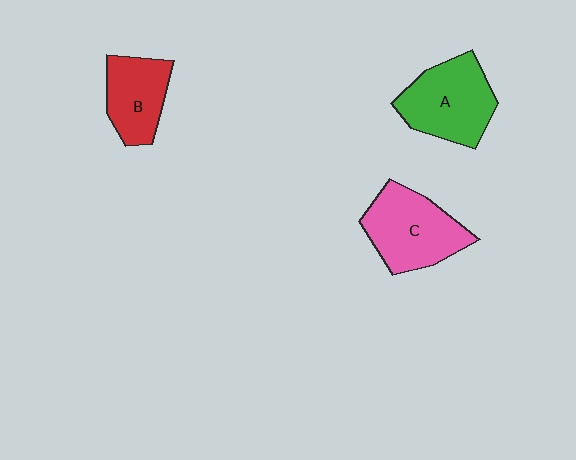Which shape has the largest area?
Shape C (pink).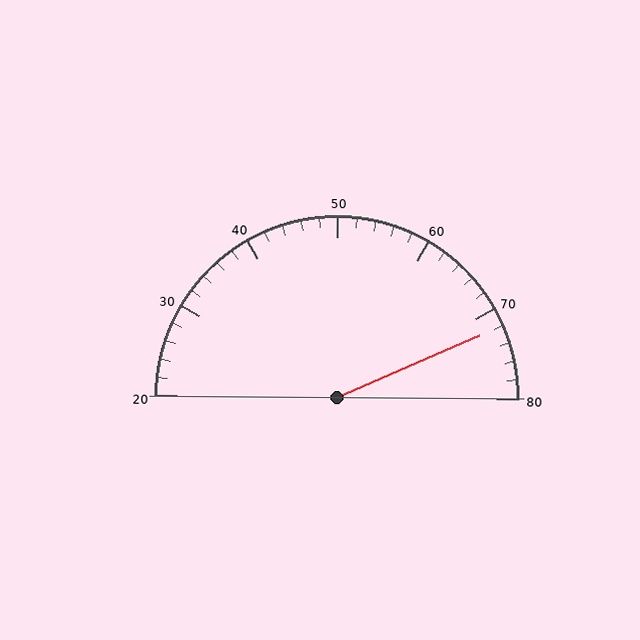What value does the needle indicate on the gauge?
The needle indicates approximately 72.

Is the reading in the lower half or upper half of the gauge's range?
The reading is in the upper half of the range (20 to 80).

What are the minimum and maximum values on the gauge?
The gauge ranges from 20 to 80.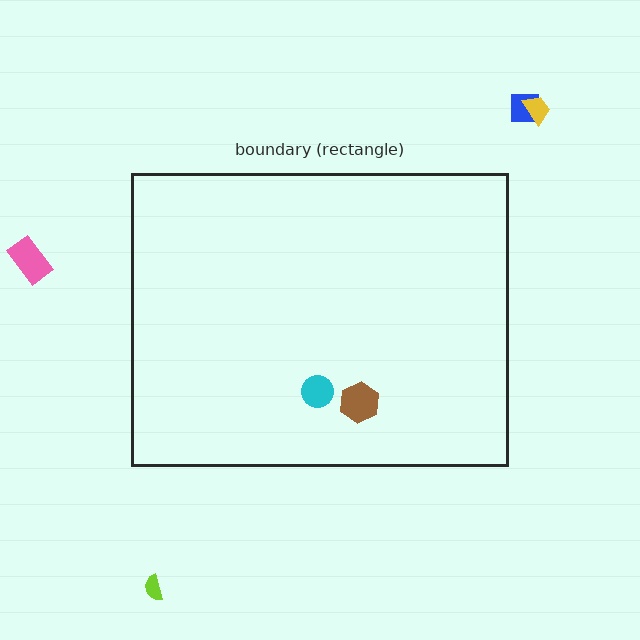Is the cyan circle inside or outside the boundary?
Inside.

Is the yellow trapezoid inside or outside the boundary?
Outside.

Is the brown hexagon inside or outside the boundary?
Inside.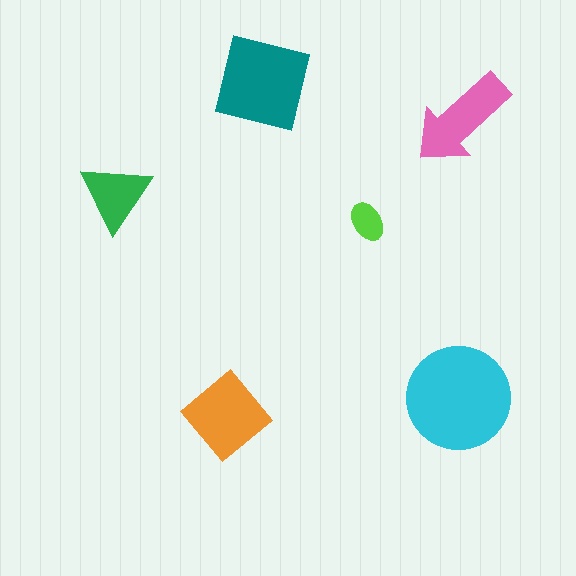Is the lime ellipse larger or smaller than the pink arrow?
Smaller.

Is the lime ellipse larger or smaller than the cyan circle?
Smaller.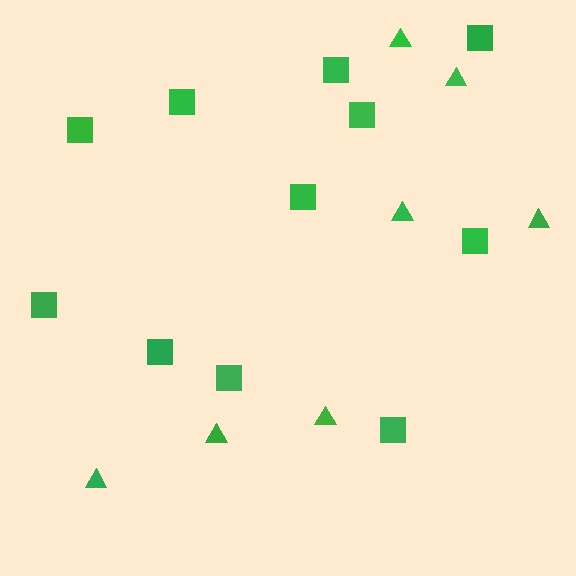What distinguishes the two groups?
There are 2 groups: one group of triangles (7) and one group of squares (11).